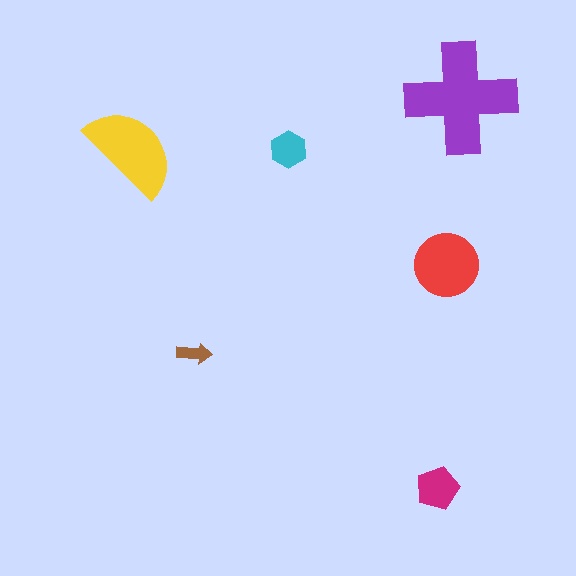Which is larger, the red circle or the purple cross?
The purple cross.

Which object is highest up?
The purple cross is topmost.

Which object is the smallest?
The brown arrow.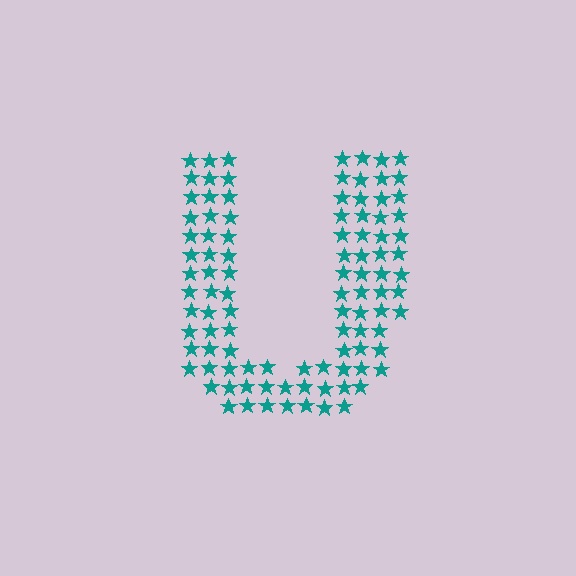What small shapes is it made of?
It is made of small stars.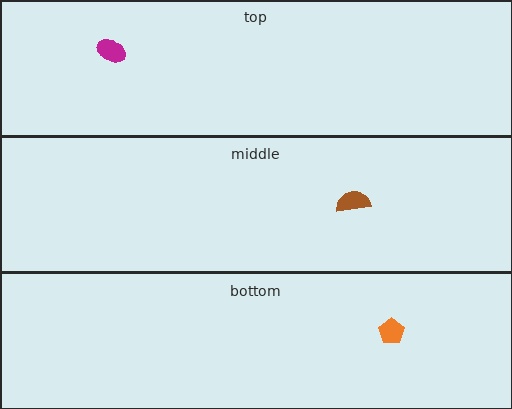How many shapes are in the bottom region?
1.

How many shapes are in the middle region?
1.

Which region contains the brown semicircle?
The middle region.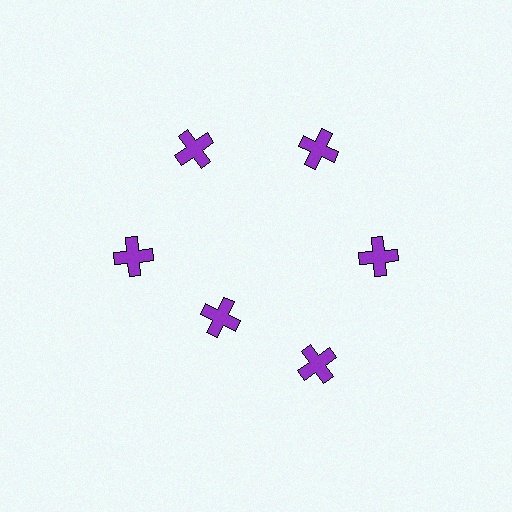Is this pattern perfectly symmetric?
No. The 6 purple crosses are arranged in a ring, but one element near the 7 o'clock position is pulled inward toward the center, breaking the 6-fold rotational symmetry.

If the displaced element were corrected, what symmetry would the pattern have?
It would have 6-fold rotational symmetry — the pattern would map onto itself every 60 degrees.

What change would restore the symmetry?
The symmetry would be restored by moving it outward, back onto the ring so that all 6 crosses sit at equal angles and equal distance from the center.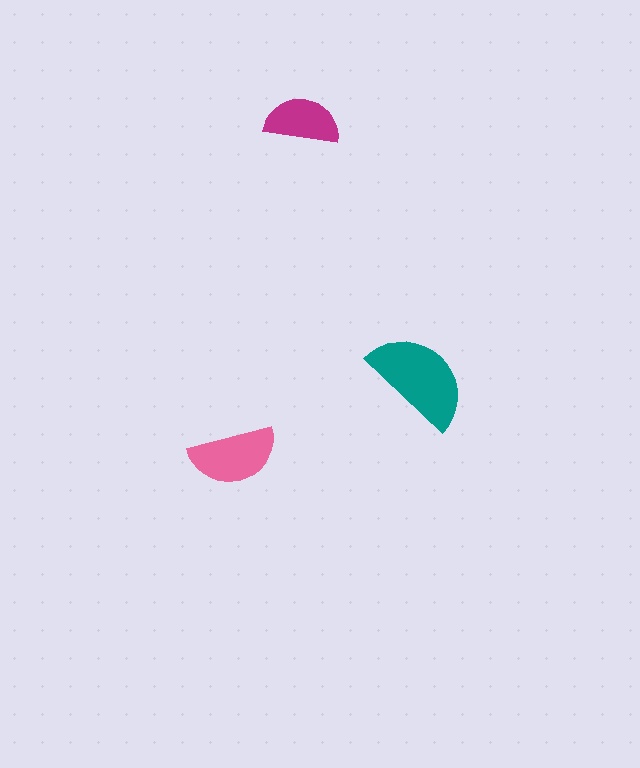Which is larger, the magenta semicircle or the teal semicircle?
The teal one.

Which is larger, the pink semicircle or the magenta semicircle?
The pink one.